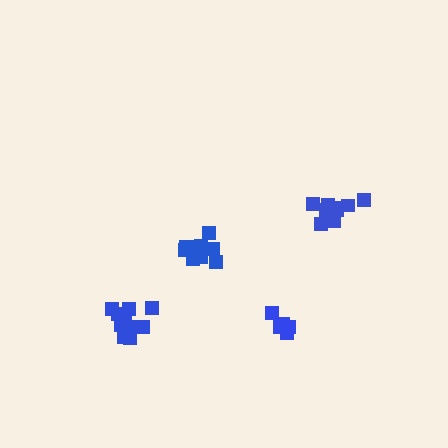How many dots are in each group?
Group 1: 5 dots, Group 2: 10 dots, Group 3: 10 dots, Group 4: 11 dots (36 total).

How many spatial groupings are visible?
There are 4 spatial groupings.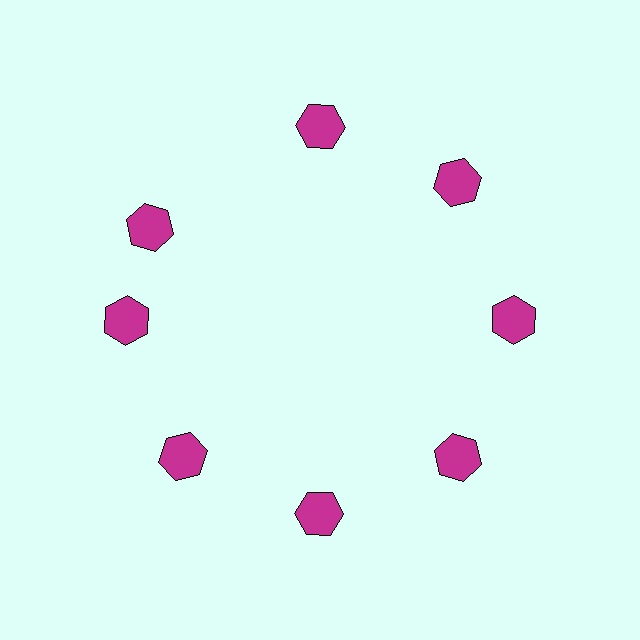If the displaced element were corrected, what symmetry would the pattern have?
It would have 8-fold rotational symmetry — the pattern would map onto itself every 45 degrees.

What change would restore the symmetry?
The symmetry would be restored by rotating it back into even spacing with its neighbors so that all 8 hexagons sit at equal angles and equal distance from the center.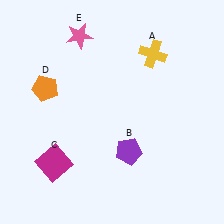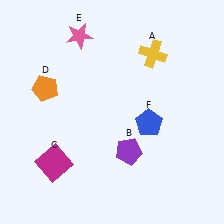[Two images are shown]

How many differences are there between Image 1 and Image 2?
There is 1 difference between the two images.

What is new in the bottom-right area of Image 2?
A blue pentagon (F) was added in the bottom-right area of Image 2.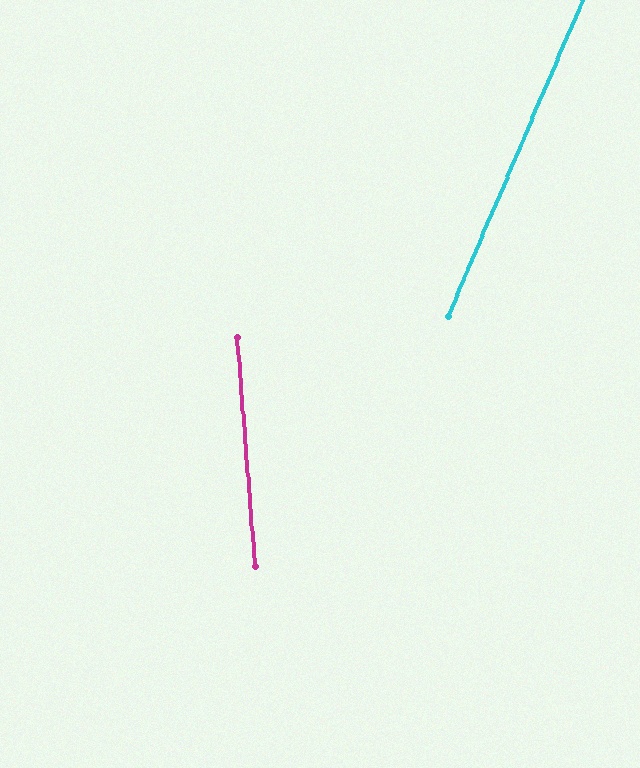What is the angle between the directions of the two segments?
Approximately 27 degrees.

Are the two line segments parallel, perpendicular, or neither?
Neither parallel nor perpendicular — they differ by about 27°.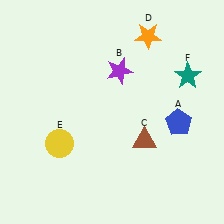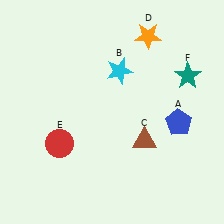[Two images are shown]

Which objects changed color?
B changed from purple to cyan. E changed from yellow to red.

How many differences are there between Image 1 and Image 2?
There are 2 differences between the two images.